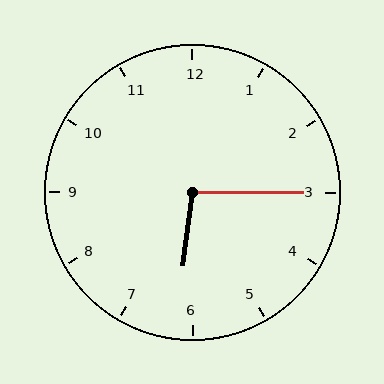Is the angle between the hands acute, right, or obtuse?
It is obtuse.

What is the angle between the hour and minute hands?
Approximately 98 degrees.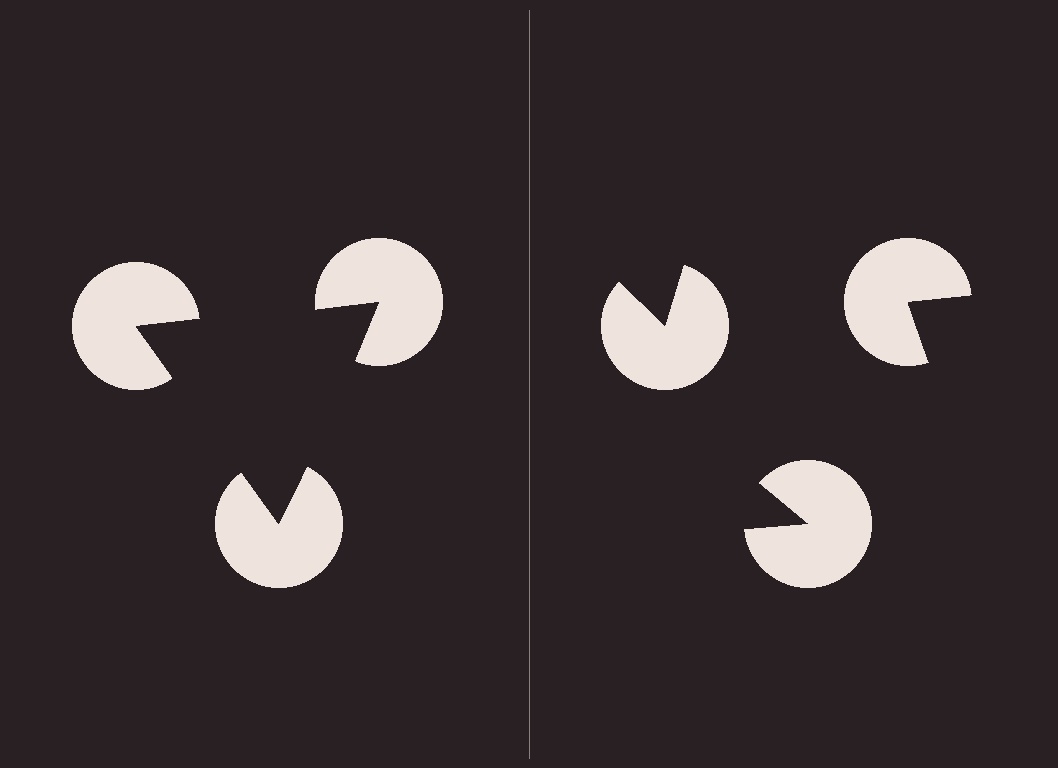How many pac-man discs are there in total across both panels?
6 — 3 on each side.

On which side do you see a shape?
An illusory triangle appears on the left side. On the right side the wedge cuts are rotated, so no coherent shape forms.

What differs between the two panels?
The pac-man discs are positioned identically on both sides; only the wedge orientations differ. On the left they align to a triangle; on the right they are misaligned.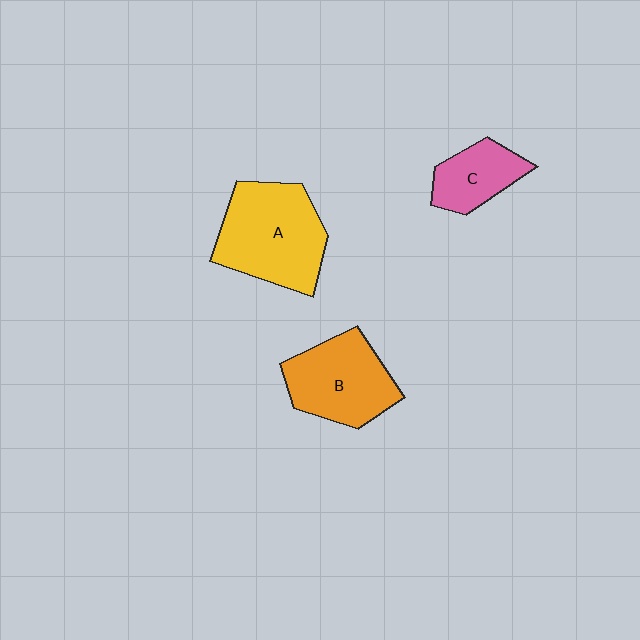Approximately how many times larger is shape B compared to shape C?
Approximately 1.6 times.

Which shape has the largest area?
Shape A (yellow).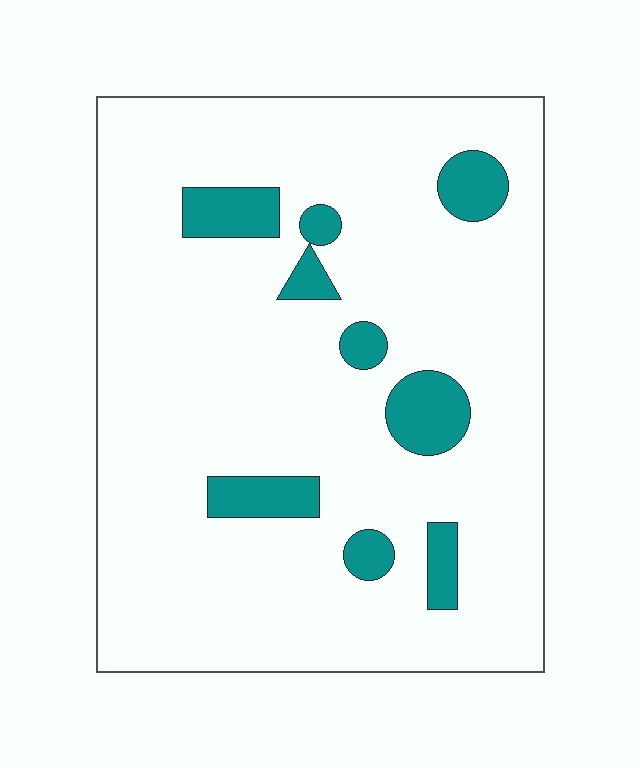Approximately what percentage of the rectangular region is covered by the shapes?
Approximately 10%.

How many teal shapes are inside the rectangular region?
9.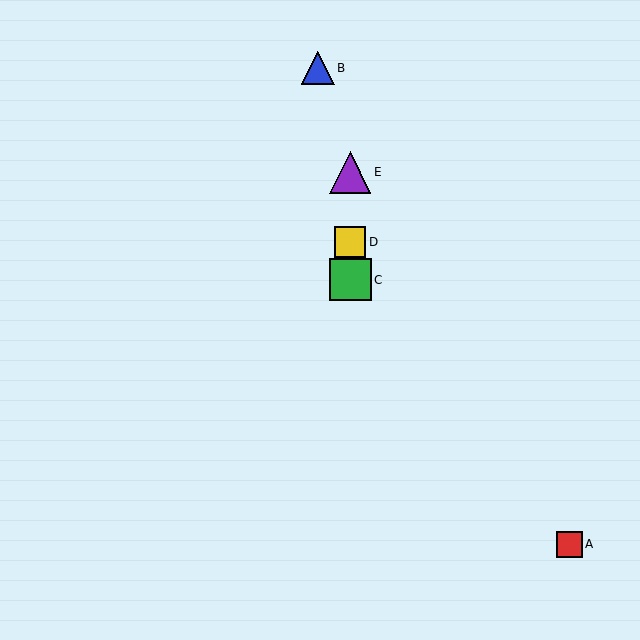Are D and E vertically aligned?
Yes, both are at x≈350.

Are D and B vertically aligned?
No, D is at x≈350 and B is at x≈318.